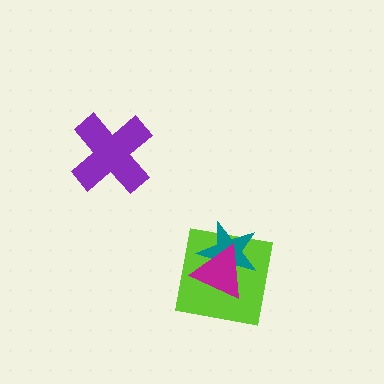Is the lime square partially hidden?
Yes, it is partially covered by another shape.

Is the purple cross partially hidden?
No, no other shape covers it.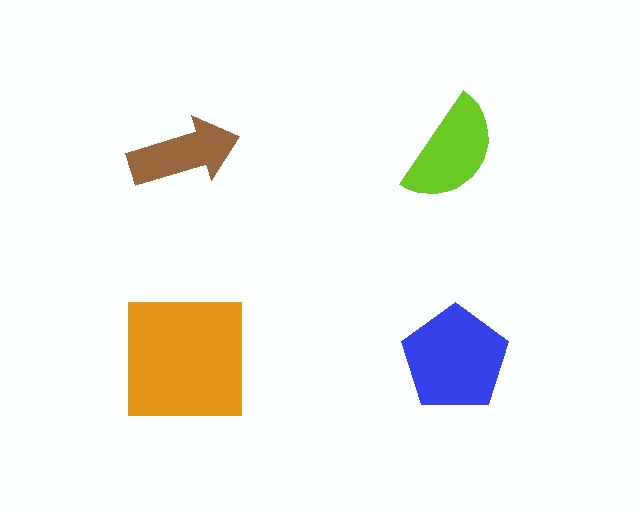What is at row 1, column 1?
A brown arrow.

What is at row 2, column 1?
An orange square.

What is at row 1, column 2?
A lime semicircle.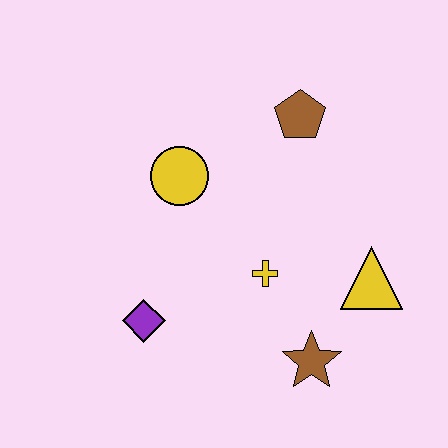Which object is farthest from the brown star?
The brown pentagon is farthest from the brown star.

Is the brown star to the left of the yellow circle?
No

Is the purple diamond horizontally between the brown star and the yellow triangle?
No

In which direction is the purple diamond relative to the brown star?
The purple diamond is to the left of the brown star.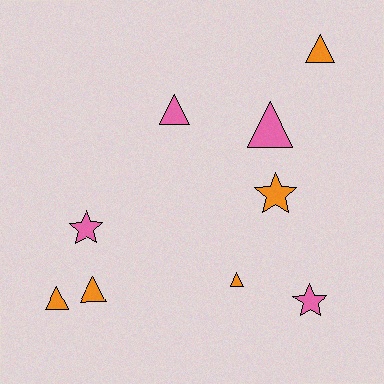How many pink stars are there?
There are 2 pink stars.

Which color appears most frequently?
Orange, with 5 objects.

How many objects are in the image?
There are 9 objects.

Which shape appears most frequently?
Triangle, with 6 objects.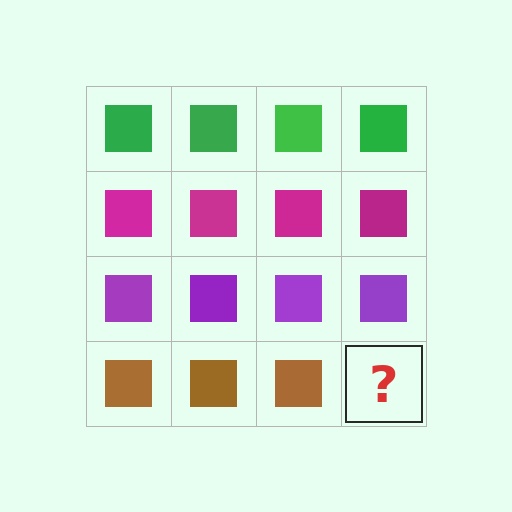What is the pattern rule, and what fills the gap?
The rule is that each row has a consistent color. The gap should be filled with a brown square.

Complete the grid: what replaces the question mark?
The question mark should be replaced with a brown square.